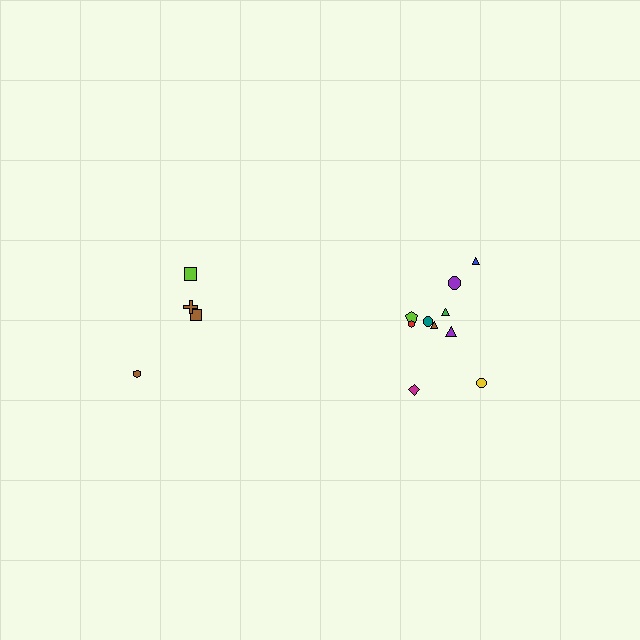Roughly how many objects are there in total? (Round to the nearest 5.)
Roughly 15 objects in total.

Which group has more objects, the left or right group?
The right group.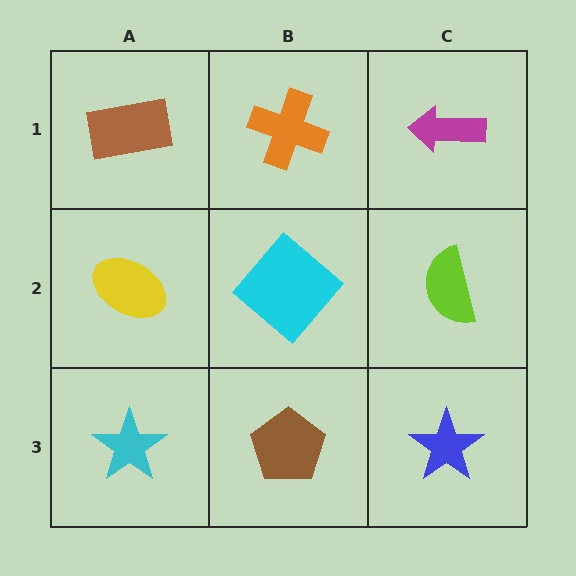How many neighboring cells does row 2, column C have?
3.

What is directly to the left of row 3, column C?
A brown pentagon.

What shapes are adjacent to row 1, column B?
A cyan diamond (row 2, column B), a brown rectangle (row 1, column A), a magenta arrow (row 1, column C).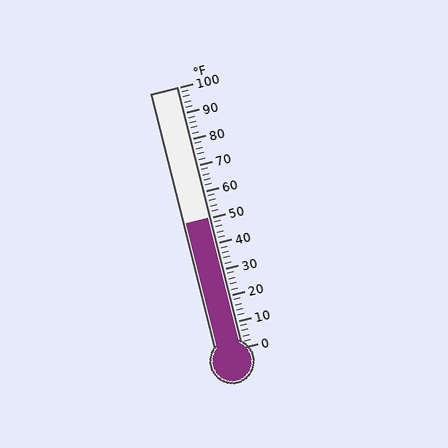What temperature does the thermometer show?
The thermometer shows approximately 50°F.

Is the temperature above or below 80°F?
The temperature is below 80°F.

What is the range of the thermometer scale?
The thermometer scale ranges from 0°F to 100°F.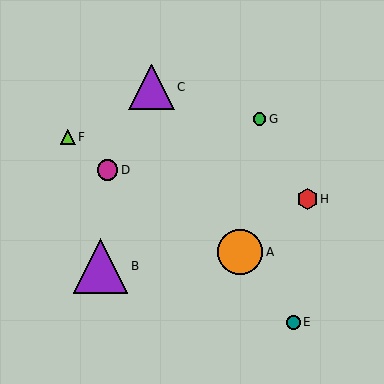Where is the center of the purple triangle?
The center of the purple triangle is at (100, 266).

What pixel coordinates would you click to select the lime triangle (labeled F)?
Click at (68, 137) to select the lime triangle F.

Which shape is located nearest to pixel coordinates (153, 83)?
The purple triangle (labeled C) at (151, 87) is nearest to that location.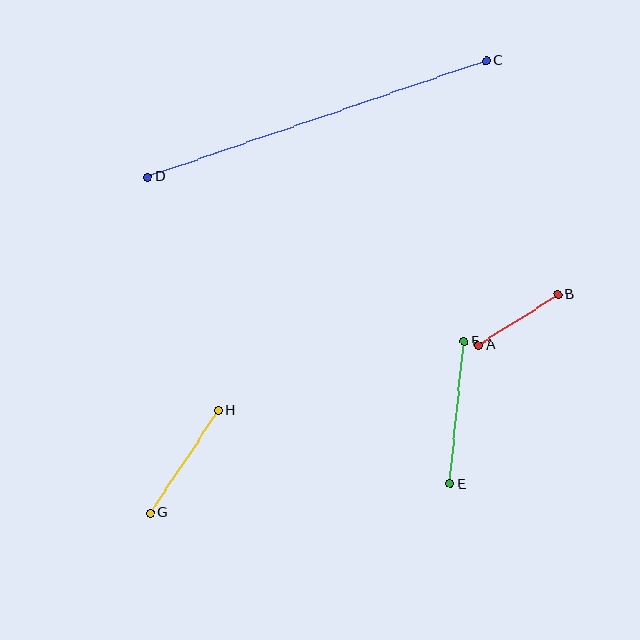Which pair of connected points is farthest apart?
Points C and D are farthest apart.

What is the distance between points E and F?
The distance is approximately 144 pixels.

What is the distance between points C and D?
The distance is approximately 358 pixels.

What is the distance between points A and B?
The distance is approximately 94 pixels.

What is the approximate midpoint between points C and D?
The midpoint is at approximately (317, 119) pixels.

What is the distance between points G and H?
The distance is approximately 123 pixels.